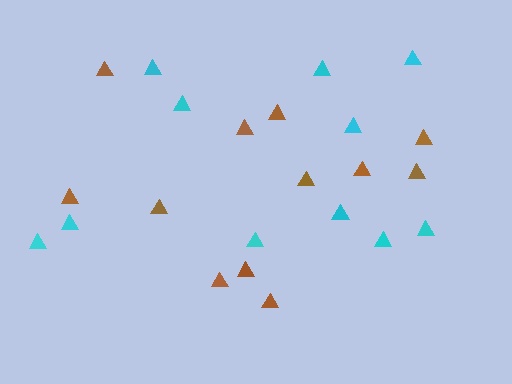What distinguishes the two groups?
There are 2 groups: one group of brown triangles (12) and one group of cyan triangles (11).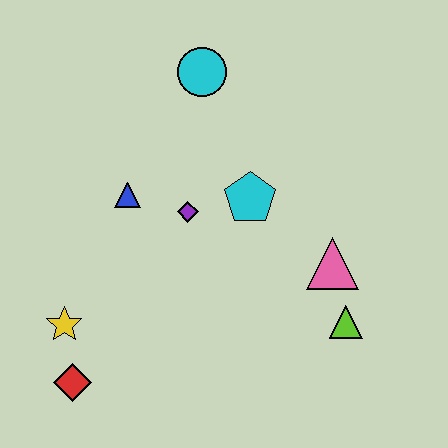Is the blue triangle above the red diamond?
Yes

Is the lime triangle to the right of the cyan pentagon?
Yes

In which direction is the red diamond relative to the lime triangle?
The red diamond is to the left of the lime triangle.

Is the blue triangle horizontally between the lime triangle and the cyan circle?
No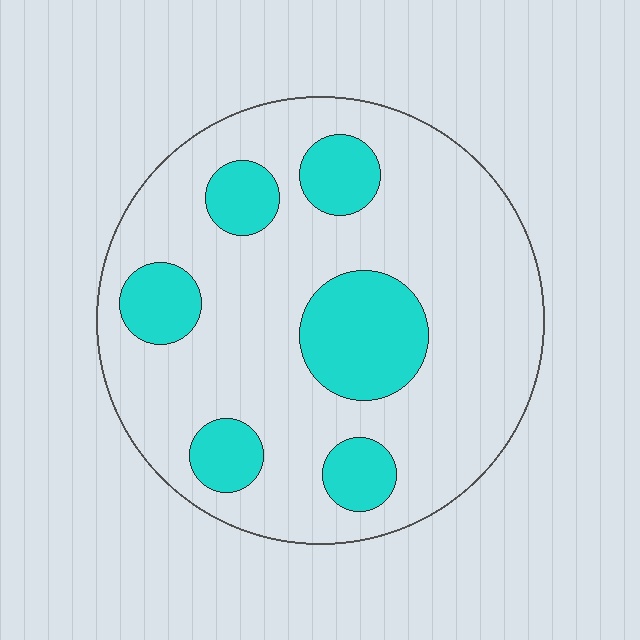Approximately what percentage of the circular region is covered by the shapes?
Approximately 25%.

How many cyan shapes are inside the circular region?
6.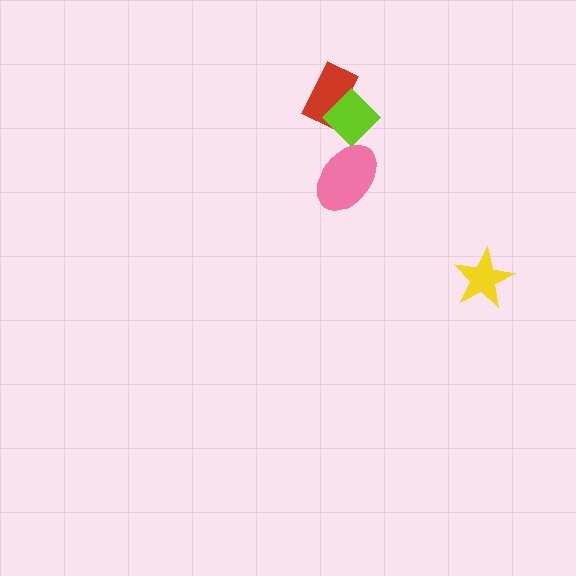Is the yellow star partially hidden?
No, no other shape covers it.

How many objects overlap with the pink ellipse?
0 objects overlap with the pink ellipse.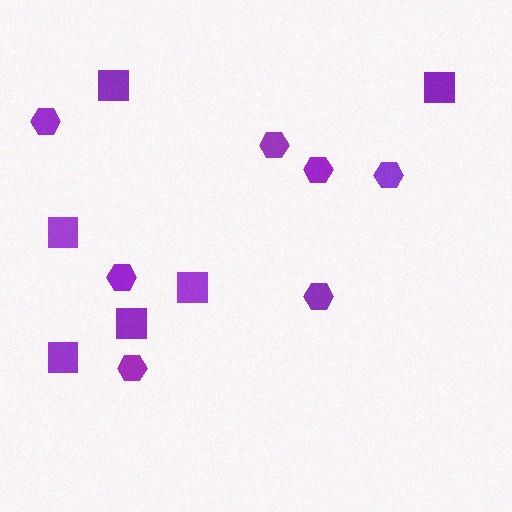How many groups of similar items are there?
There are 2 groups: one group of hexagons (7) and one group of squares (6).